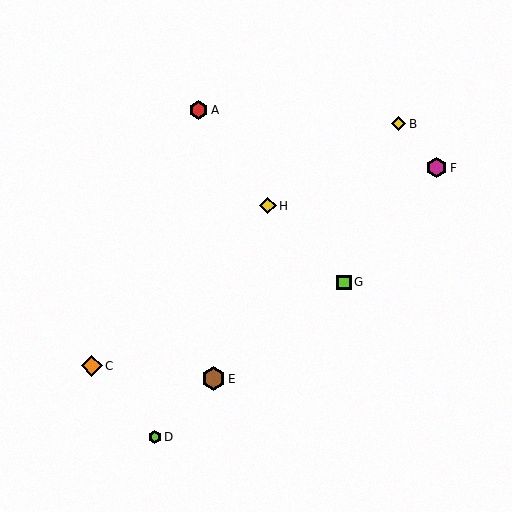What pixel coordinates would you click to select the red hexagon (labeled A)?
Click at (199, 110) to select the red hexagon A.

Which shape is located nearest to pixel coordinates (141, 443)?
The lime hexagon (labeled D) at (154, 437) is nearest to that location.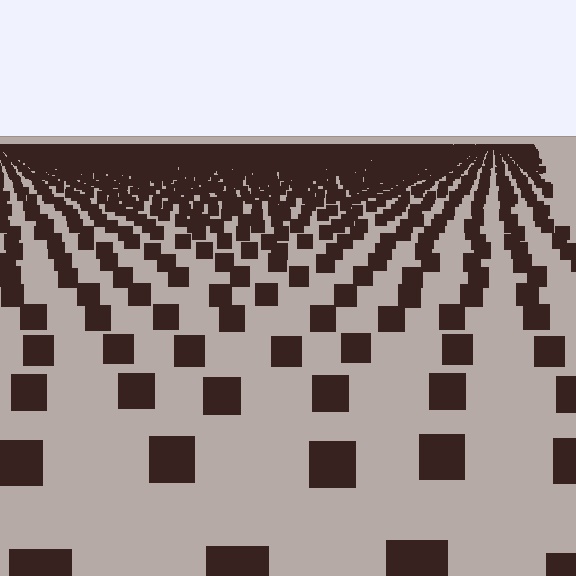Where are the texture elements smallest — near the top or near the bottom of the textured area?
Near the top.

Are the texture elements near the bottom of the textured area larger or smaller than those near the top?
Larger. Near the bottom, elements are closer to the viewer and appear at a bigger on-screen size.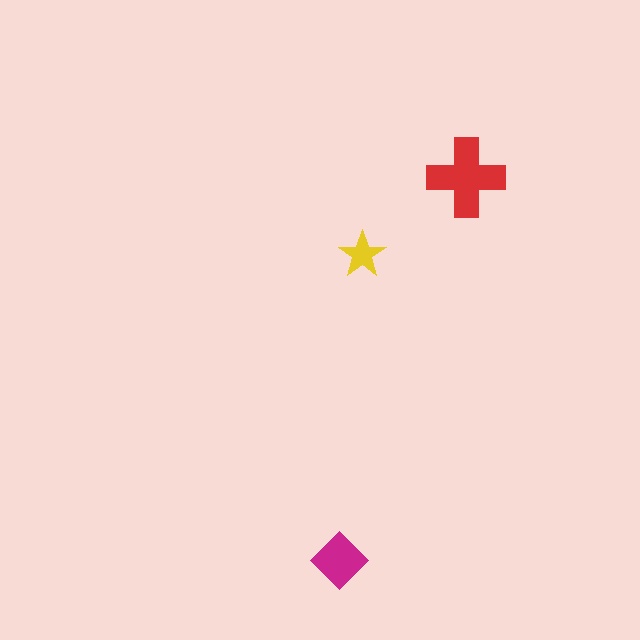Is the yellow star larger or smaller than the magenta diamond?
Smaller.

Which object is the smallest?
The yellow star.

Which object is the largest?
The red cross.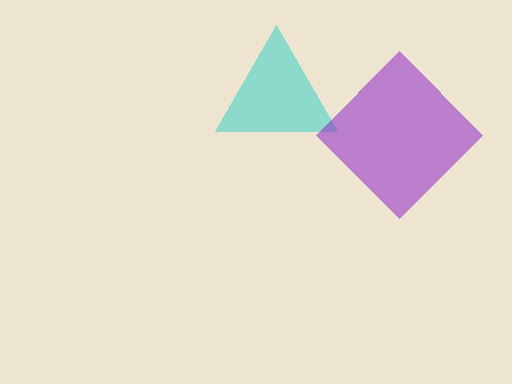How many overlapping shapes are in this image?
There are 2 overlapping shapes in the image.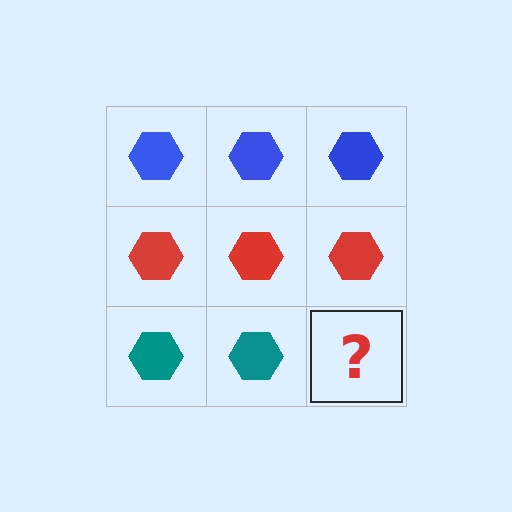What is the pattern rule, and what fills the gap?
The rule is that each row has a consistent color. The gap should be filled with a teal hexagon.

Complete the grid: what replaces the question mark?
The question mark should be replaced with a teal hexagon.